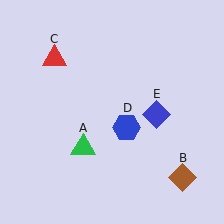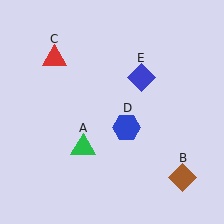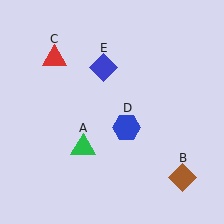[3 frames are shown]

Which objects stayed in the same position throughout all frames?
Green triangle (object A) and brown diamond (object B) and red triangle (object C) and blue hexagon (object D) remained stationary.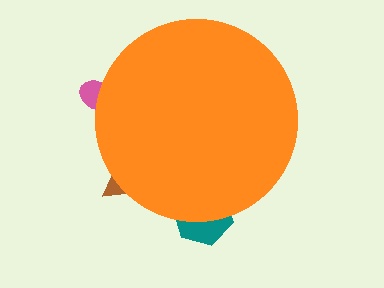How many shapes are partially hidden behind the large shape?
3 shapes are partially hidden.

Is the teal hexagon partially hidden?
Yes, the teal hexagon is partially hidden behind the orange circle.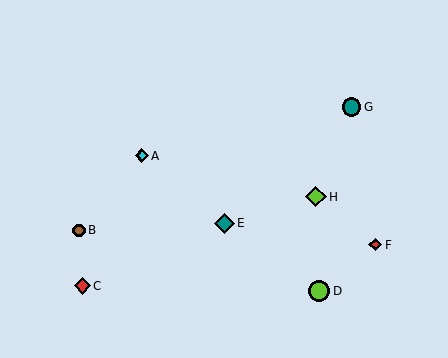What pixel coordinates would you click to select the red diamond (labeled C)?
Click at (82, 286) to select the red diamond C.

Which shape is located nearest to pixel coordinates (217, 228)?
The teal diamond (labeled E) at (224, 223) is nearest to that location.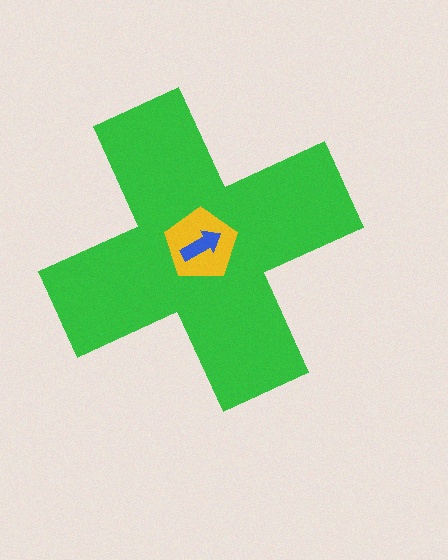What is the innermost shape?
The blue arrow.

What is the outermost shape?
The green cross.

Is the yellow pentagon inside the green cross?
Yes.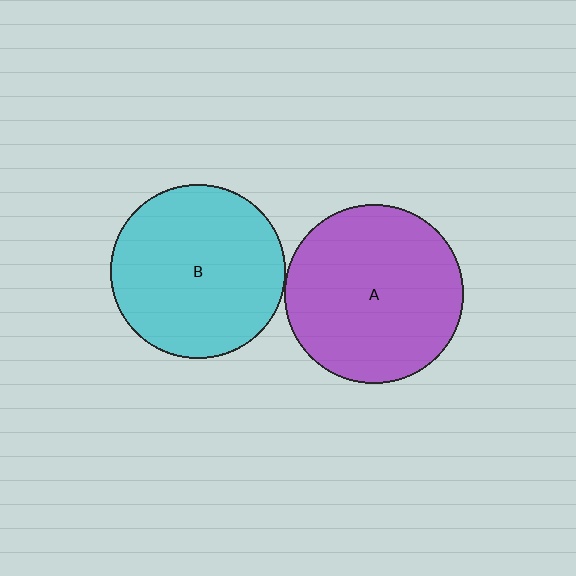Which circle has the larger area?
Circle A (purple).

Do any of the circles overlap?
No, none of the circles overlap.